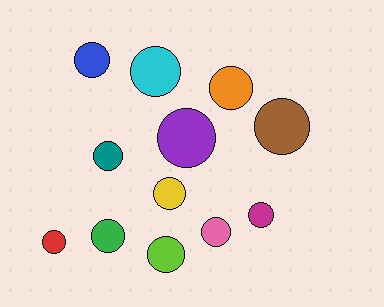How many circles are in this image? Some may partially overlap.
There are 12 circles.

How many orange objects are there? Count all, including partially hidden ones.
There is 1 orange object.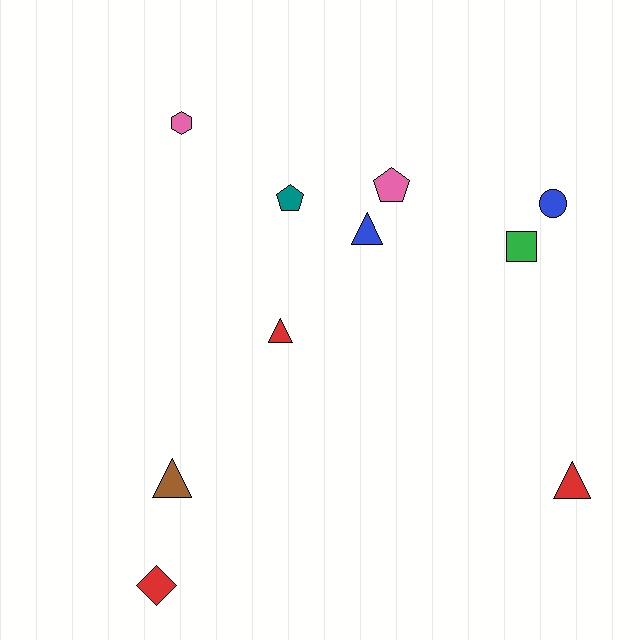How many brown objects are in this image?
There is 1 brown object.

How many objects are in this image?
There are 10 objects.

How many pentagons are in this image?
There are 2 pentagons.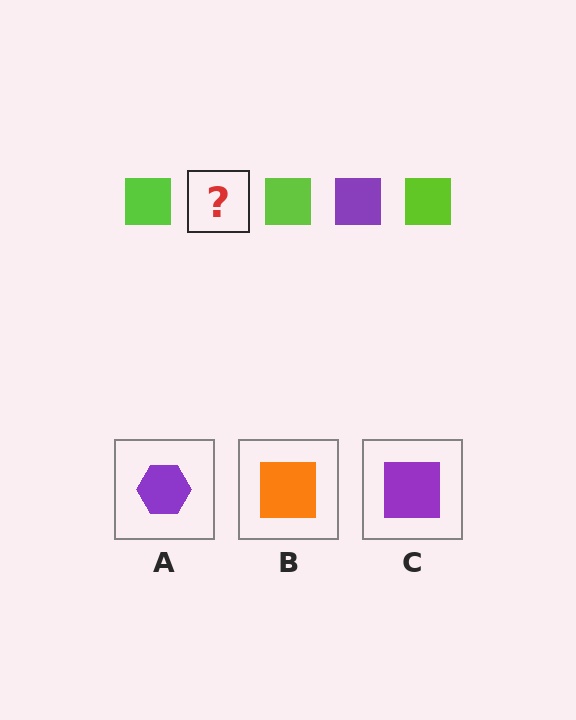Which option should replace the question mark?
Option C.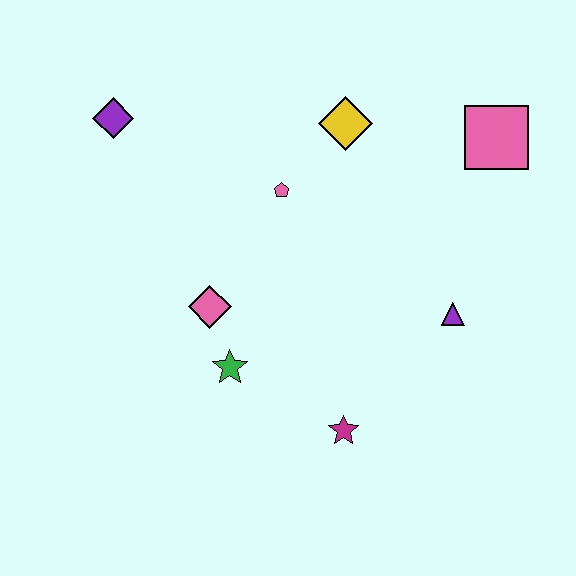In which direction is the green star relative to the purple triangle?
The green star is to the left of the purple triangle.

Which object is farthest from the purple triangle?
The purple diamond is farthest from the purple triangle.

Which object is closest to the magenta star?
The green star is closest to the magenta star.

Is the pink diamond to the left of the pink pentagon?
Yes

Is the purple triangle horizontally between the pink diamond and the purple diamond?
No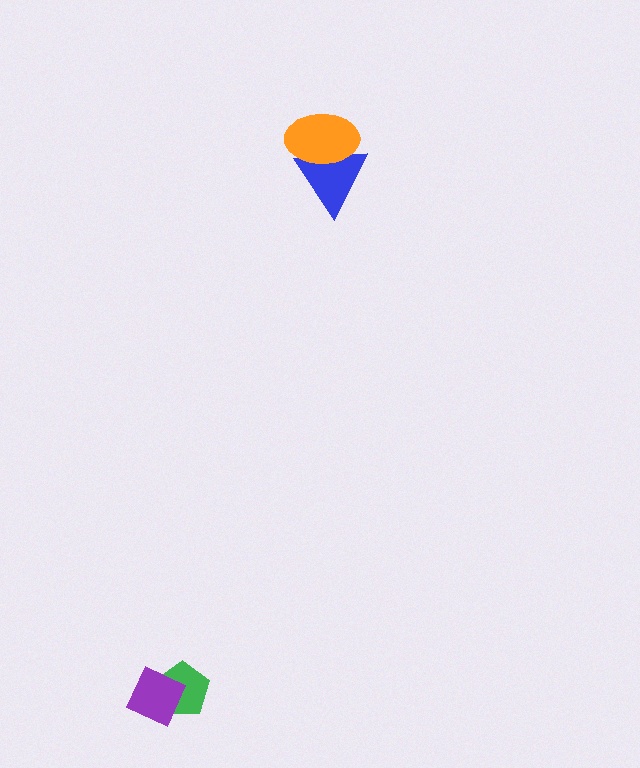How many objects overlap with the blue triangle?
1 object overlaps with the blue triangle.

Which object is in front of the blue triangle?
The orange ellipse is in front of the blue triangle.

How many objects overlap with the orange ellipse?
1 object overlaps with the orange ellipse.